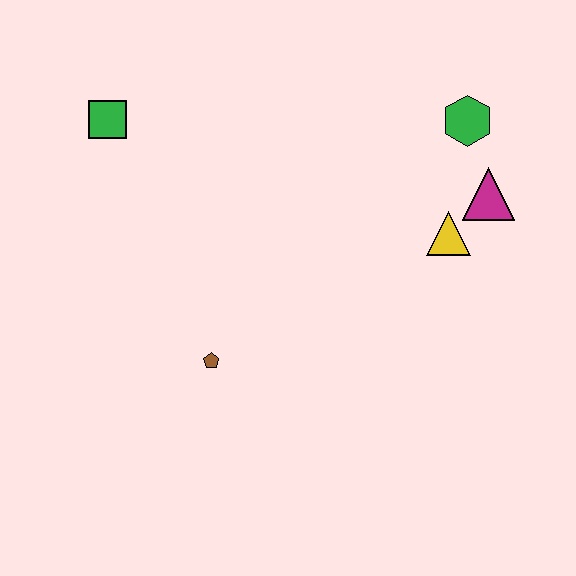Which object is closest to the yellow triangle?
The magenta triangle is closest to the yellow triangle.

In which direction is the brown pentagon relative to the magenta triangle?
The brown pentagon is to the left of the magenta triangle.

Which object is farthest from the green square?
The magenta triangle is farthest from the green square.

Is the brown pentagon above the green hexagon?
No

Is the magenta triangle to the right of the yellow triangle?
Yes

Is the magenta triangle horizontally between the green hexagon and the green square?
No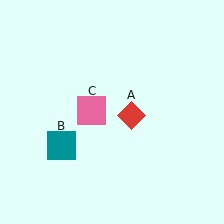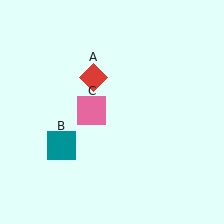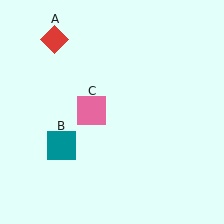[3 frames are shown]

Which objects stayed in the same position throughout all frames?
Teal square (object B) and pink square (object C) remained stationary.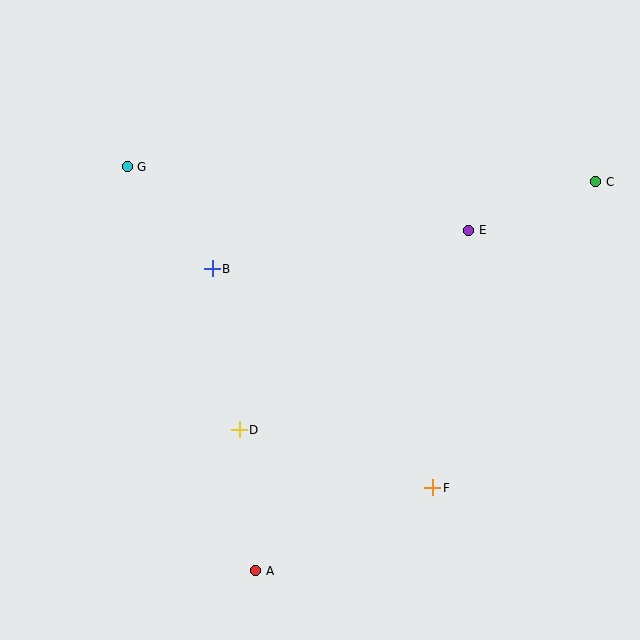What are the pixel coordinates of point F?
Point F is at (433, 488).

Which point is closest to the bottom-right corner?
Point F is closest to the bottom-right corner.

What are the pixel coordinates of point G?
Point G is at (127, 167).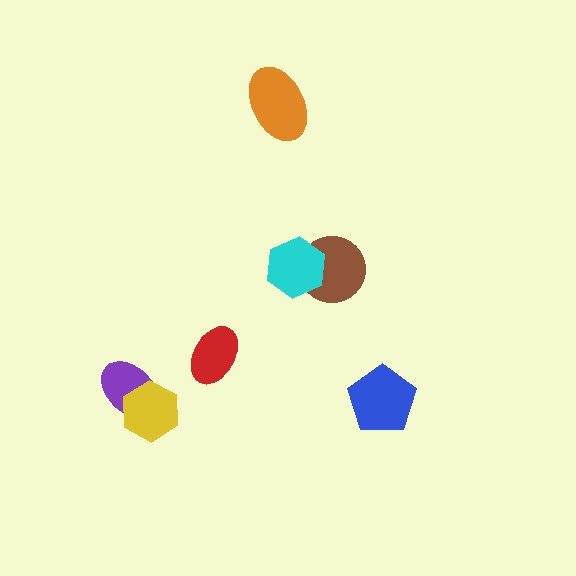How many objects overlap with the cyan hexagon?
1 object overlaps with the cyan hexagon.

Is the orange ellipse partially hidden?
No, no other shape covers it.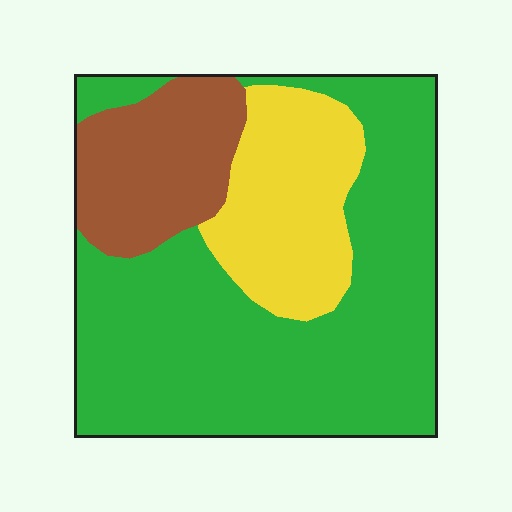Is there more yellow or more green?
Green.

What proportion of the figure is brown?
Brown covers about 20% of the figure.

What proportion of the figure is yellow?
Yellow covers about 20% of the figure.